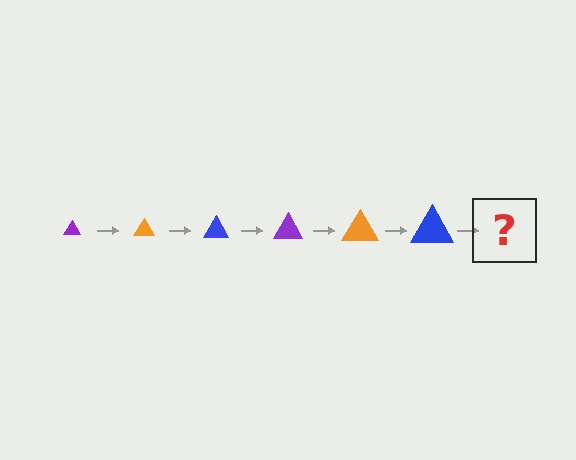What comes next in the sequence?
The next element should be a purple triangle, larger than the previous one.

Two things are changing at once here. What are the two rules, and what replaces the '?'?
The two rules are that the triangle grows larger each step and the color cycles through purple, orange, and blue. The '?' should be a purple triangle, larger than the previous one.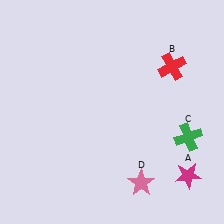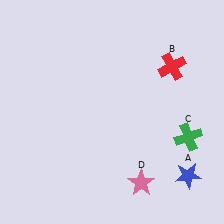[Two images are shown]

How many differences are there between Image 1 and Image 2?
There is 1 difference between the two images.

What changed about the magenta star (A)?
In Image 1, A is magenta. In Image 2, it changed to blue.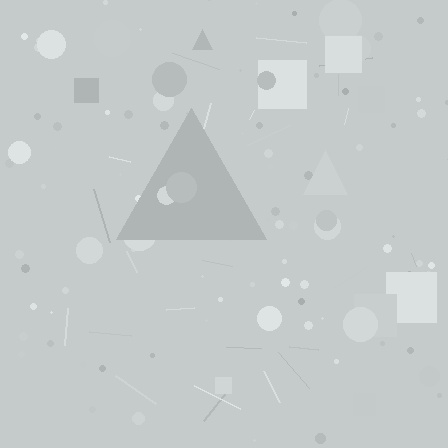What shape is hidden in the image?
A triangle is hidden in the image.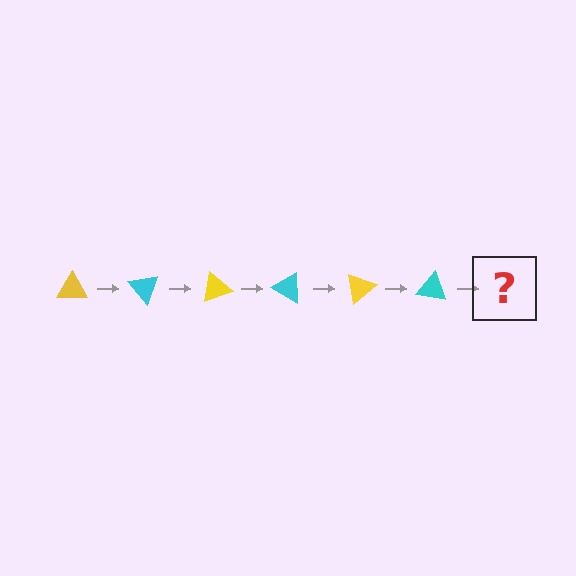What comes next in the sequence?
The next element should be a yellow triangle, rotated 300 degrees from the start.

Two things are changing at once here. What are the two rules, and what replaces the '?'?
The two rules are that it rotates 50 degrees each step and the color cycles through yellow and cyan. The '?' should be a yellow triangle, rotated 300 degrees from the start.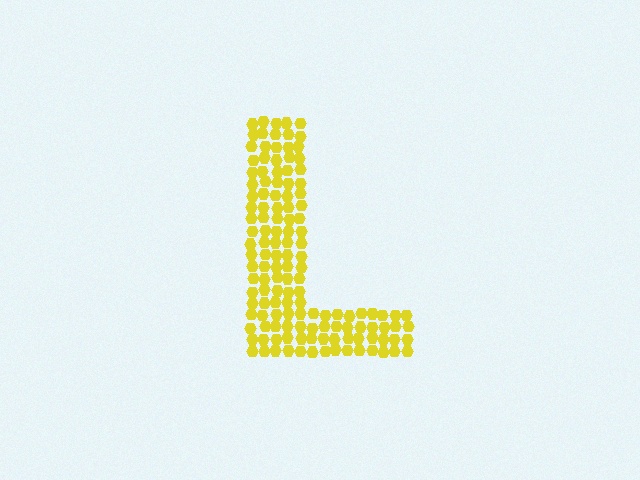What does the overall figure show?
The overall figure shows the letter L.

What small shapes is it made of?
It is made of small hexagons.